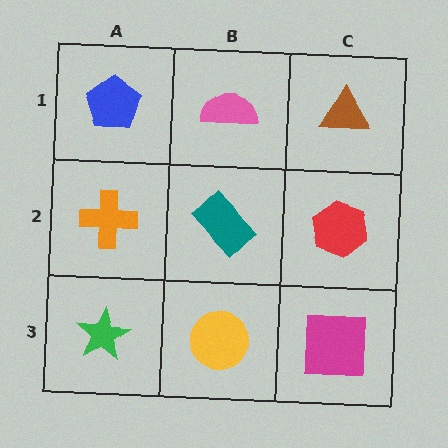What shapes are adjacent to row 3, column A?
An orange cross (row 2, column A), a yellow circle (row 3, column B).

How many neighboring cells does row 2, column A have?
3.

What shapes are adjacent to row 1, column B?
A teal rectangle (row 2, column B), a blue pentagon (row 1, column A), a brown triangle (row 1, column C).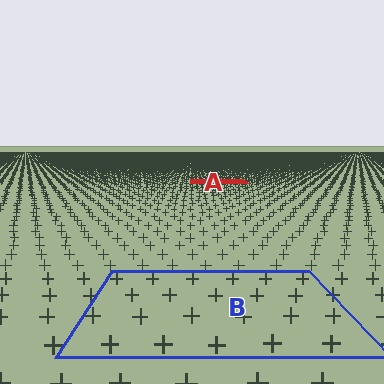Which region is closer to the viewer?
Region B is closer. The texture elements there are larger and more spread out.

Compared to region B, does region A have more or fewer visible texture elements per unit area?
Region A has more texture elements per unit area — they are packed more densely because it is farther away.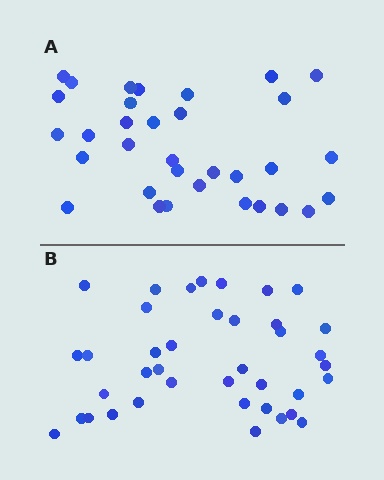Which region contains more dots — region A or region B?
Region B (the bottom region) has more dots.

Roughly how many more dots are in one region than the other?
Region B has about 6 more dots than region A.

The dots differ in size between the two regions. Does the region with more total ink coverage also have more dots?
No. Region A has more total ink coverage because its dots are larger, but region B actually contains more individual dots. Total area can be misleading — the number of items is what matters here.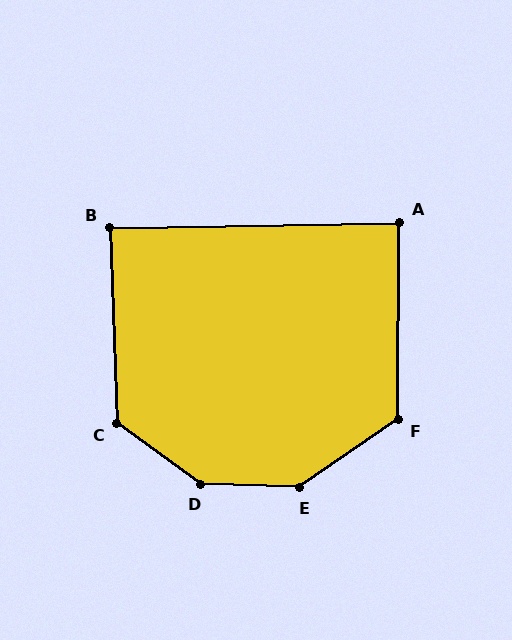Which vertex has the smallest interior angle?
A, at approximately 89 degrees.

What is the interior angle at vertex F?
Approximately 125 degrees (obtuse).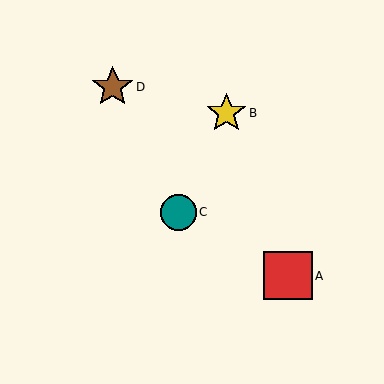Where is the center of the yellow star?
The center of the yellow star is at (226, 113).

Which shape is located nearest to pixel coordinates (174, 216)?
The teal circle (labeled C) at (178, 213) is nearest to that location.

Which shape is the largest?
The red square (labeled A) is the largest.